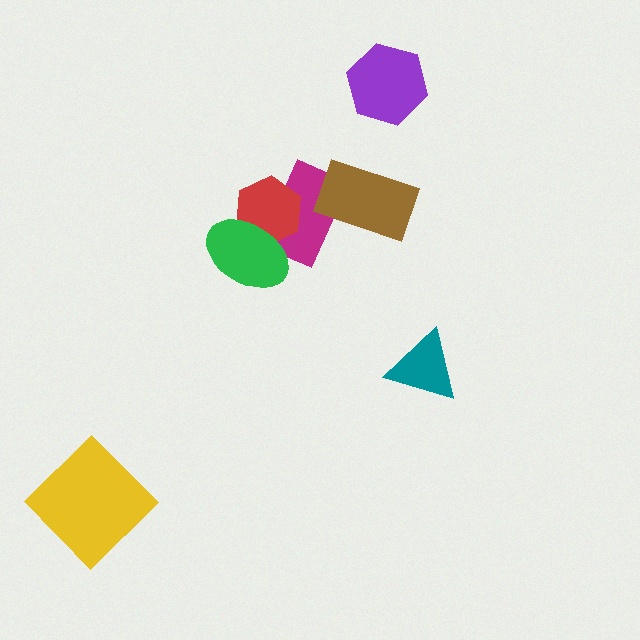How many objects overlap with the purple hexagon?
0 objects overlap with the purple hexagon.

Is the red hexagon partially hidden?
Yes, it is partially covered by another shape.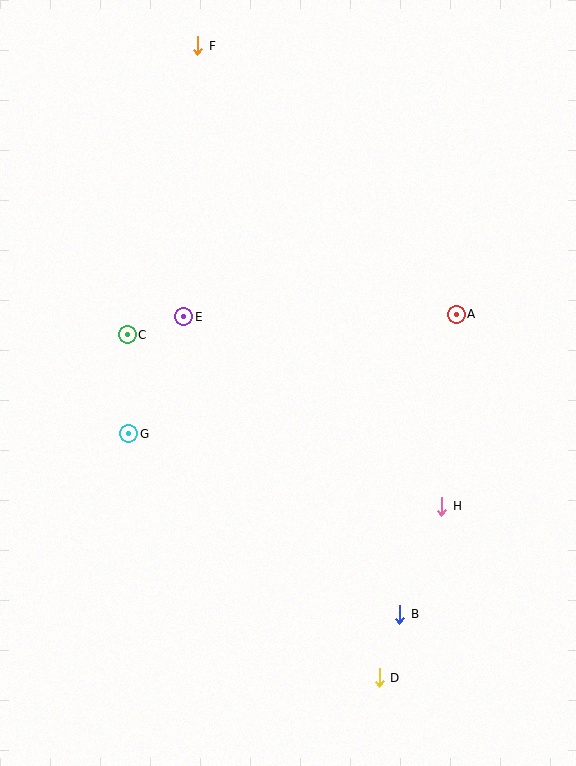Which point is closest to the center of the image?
Point E at (184, 317) is closest to the center.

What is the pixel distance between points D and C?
The distance between D and C is 426 pixels.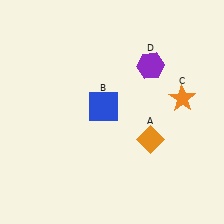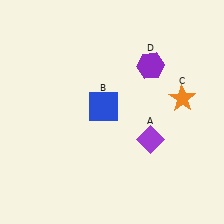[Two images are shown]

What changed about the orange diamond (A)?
In Image 1, A is orange. In Image 2, it changed to purple.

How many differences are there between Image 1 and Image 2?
There is 1 difference between the two images.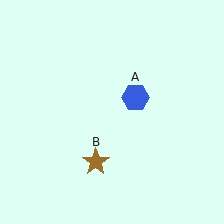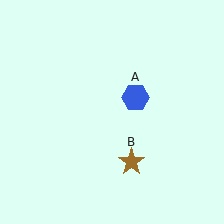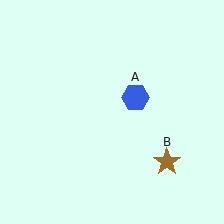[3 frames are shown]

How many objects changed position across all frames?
1 object changed position: brown star (object B).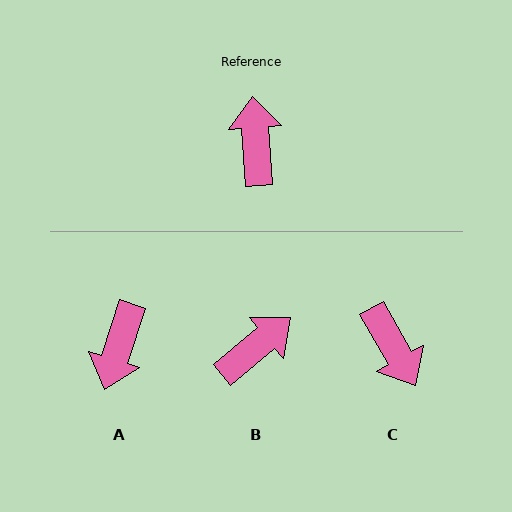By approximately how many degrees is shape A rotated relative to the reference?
Approximately 158 degrees counter-clockwise.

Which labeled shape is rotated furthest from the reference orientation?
A, about 158 degrees away.